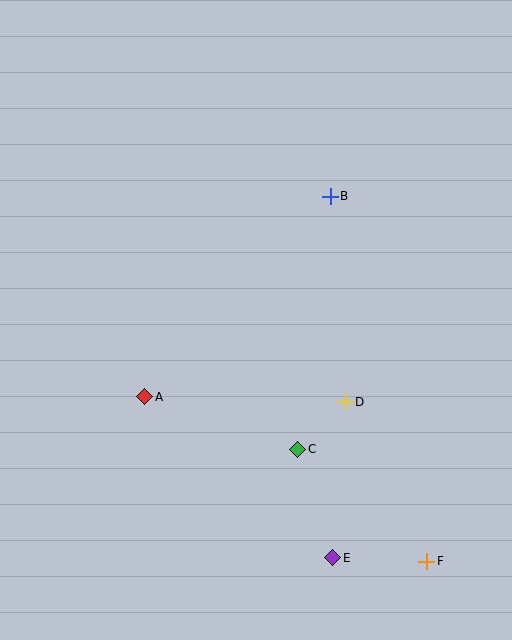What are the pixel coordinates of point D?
Point D is at (345, 402).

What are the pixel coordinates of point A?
Point A is at (145, 397).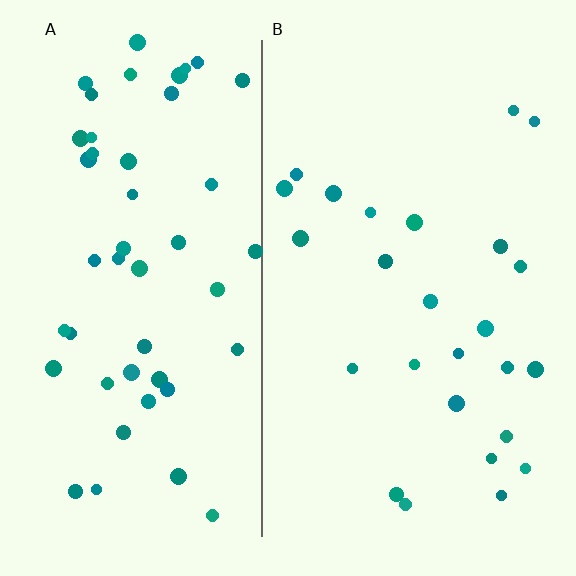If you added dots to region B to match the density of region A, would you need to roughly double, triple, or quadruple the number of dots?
Approximately double.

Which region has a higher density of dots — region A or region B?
A (the left).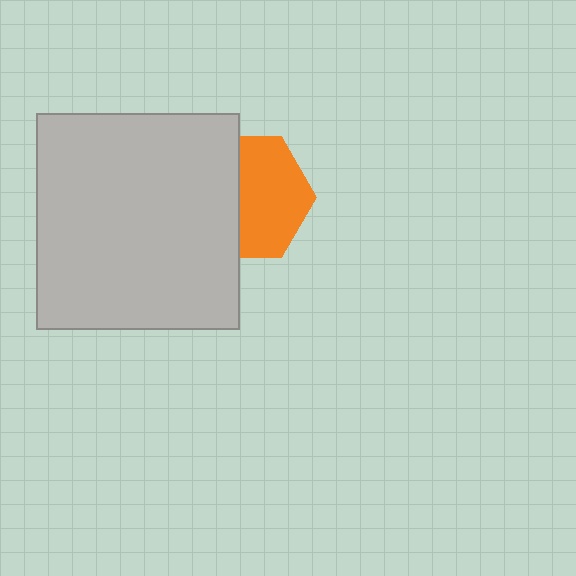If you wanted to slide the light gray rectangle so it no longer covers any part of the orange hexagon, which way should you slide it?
Slide it left — that is the most direct way to separate the two shapes.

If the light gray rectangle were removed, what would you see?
You would see the complete orange hexagon.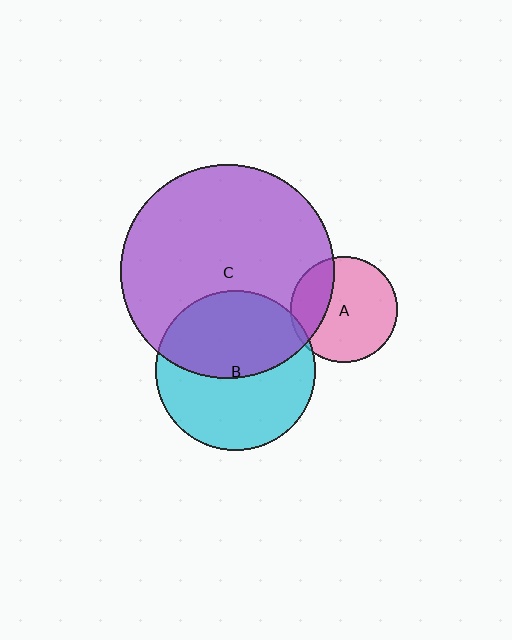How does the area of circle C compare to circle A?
Approximately 4.1 times.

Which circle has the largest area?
Circle C (purple).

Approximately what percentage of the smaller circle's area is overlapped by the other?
Approximately 30%.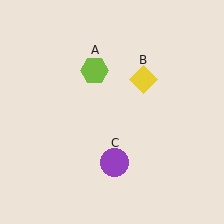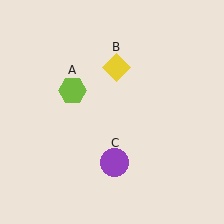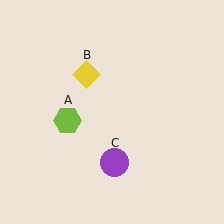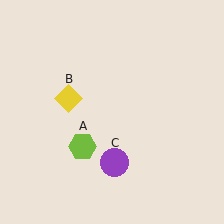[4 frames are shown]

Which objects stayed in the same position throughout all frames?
Purple circle (object C) remained stationary.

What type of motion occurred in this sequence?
The lime hexagon (object A), yellow diamond (object B) rotated counterclockwise around the center of the scene.